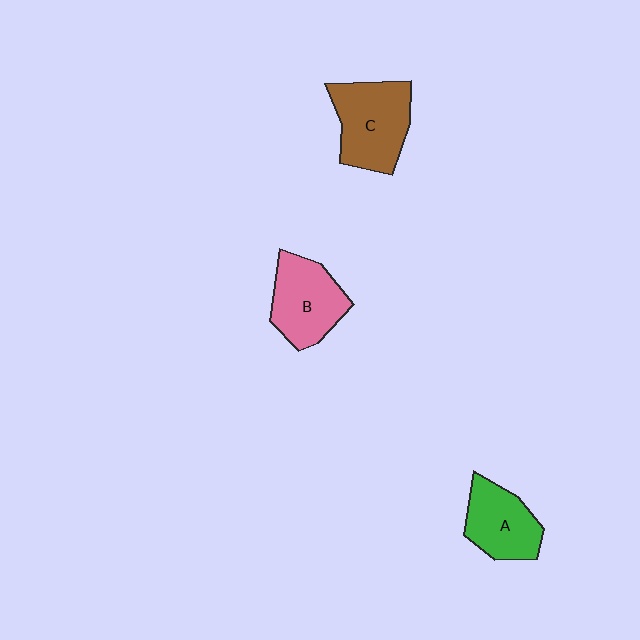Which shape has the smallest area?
Shape A (green).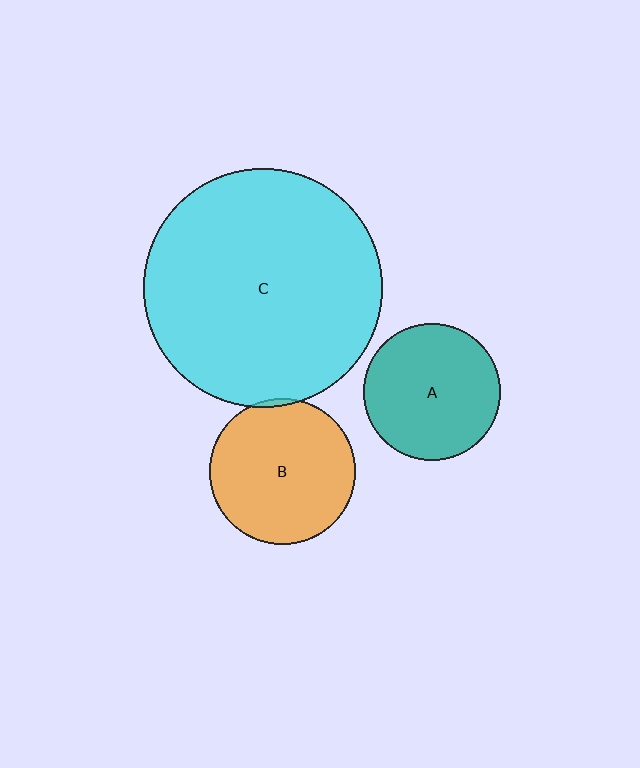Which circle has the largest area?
Circle C (cyan).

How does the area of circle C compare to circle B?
Approximately 2.7 times.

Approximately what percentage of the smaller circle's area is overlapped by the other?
Approximately 5%.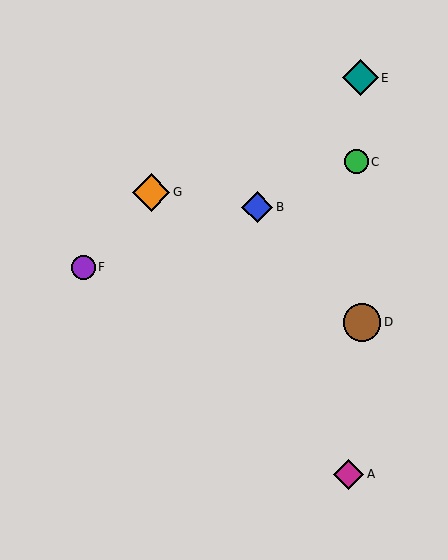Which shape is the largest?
The orange diamond (labeled G) is the largest.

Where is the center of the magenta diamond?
The center of the magenta diamond is at (349, 474).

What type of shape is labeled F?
Shape F is a purple circle.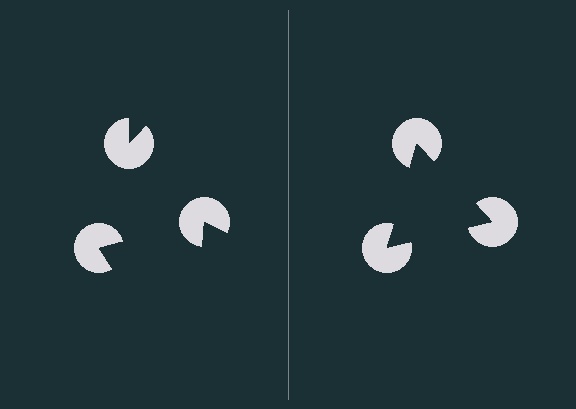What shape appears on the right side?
An illusory triangle.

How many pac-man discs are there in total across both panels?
6 — 3 on each side.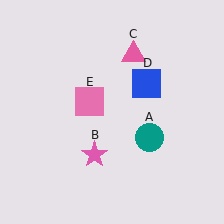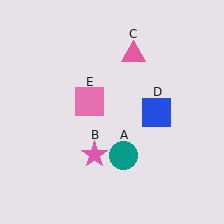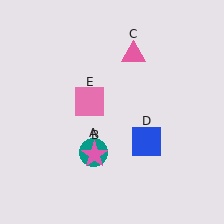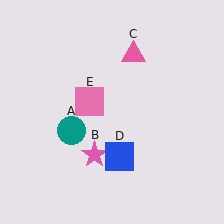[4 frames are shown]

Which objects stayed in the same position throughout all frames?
Pink star (object B) and pink triangle (object C) and pink square (object E) remained stationary.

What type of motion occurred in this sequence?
The teal circle (object A), blue square (object D) rotated clockwise around the center of the scene.